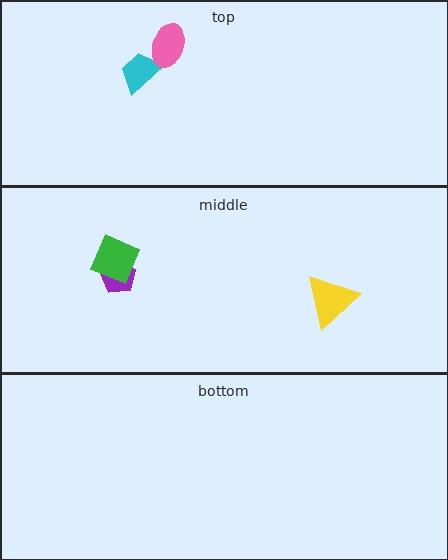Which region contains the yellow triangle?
The middle region.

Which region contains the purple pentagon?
The middle region.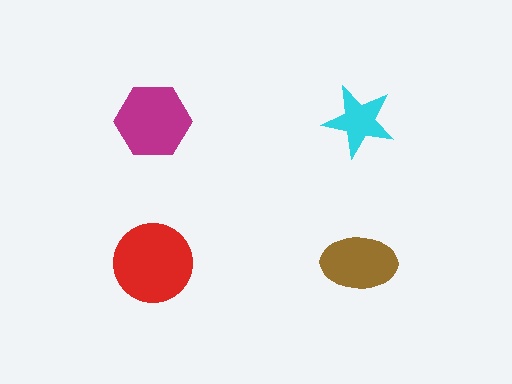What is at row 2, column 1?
A red circle.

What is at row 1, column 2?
A cyan star.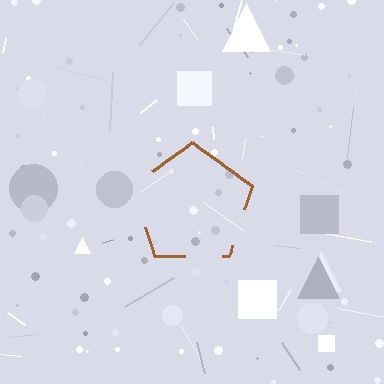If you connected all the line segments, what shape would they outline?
They would outline a pentagon.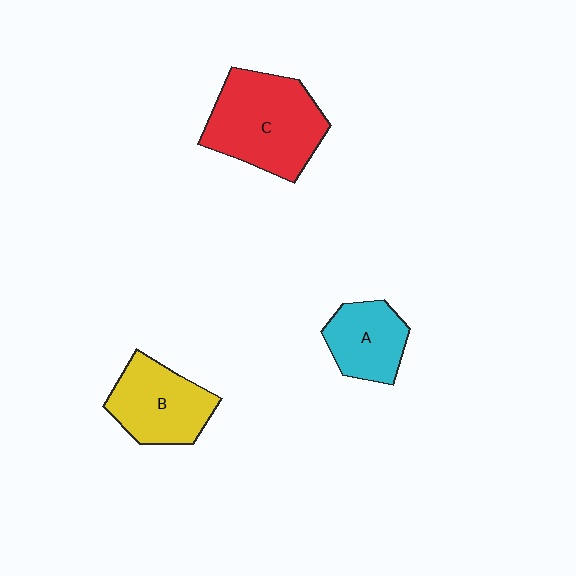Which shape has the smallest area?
Shape A (cyan).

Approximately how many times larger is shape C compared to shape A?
Approximately 1.8 times.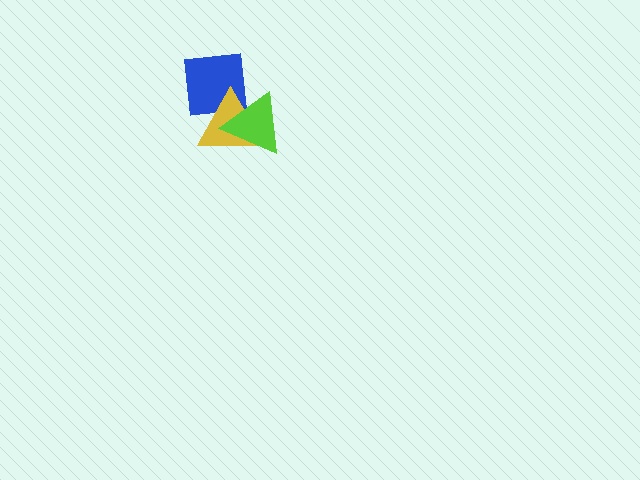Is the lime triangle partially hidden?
No, no other shape covers it.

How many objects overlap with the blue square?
2 objects overlap with the blue square.